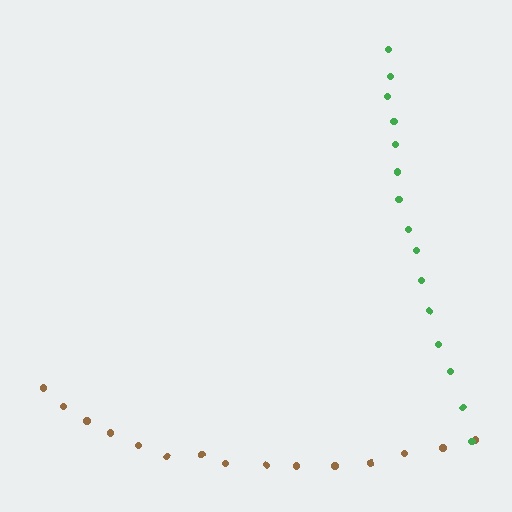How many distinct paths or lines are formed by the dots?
There are 2 distinct paths.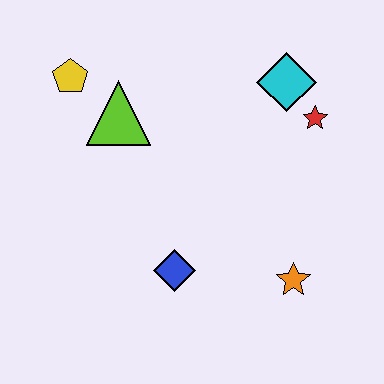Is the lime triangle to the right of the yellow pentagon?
Yes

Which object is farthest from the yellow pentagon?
The orange star is farthest from the yellow pentagon.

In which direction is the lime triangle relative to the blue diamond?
The lime triangle is above the blue diamond.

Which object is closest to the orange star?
The blue diamond is closest to the orange star.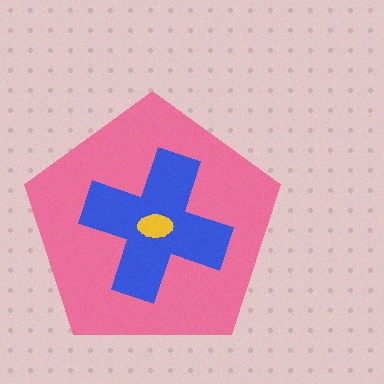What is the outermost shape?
The pink pentagon.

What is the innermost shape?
The yellow ellipse.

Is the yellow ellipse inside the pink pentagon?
Yes.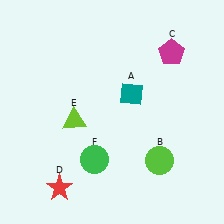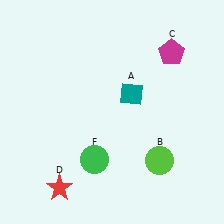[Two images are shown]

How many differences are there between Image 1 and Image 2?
There is 1 difference between the two images.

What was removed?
The lime triangle (E) was removed in Image 2.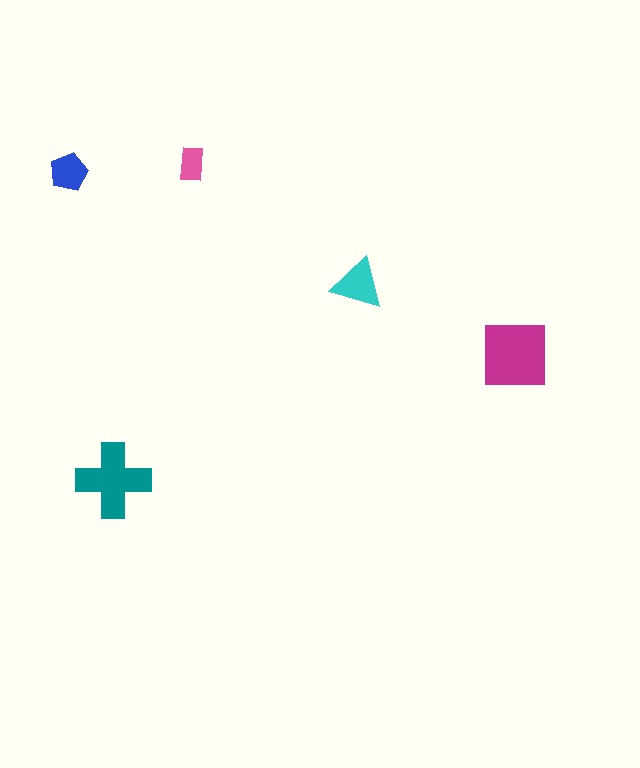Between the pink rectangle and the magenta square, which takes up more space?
The magenta square.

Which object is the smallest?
The pink rectangle.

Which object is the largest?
The magenta square.